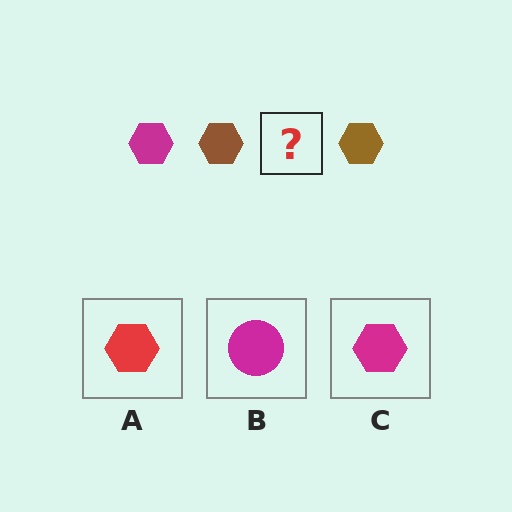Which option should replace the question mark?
Option C.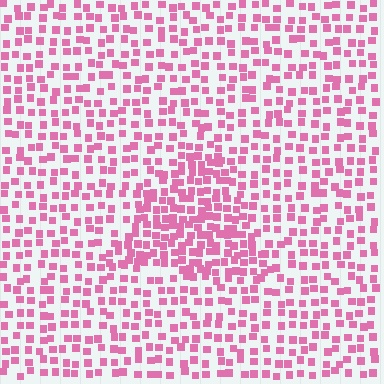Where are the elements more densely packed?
The elements are more densely packed inside the triangle boundary.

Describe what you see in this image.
The image contains small pink elements arranged at two different densities. A triangle-shaped region is visible where the elements are more densely packed than the surrounding area.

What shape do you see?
I see a triangle.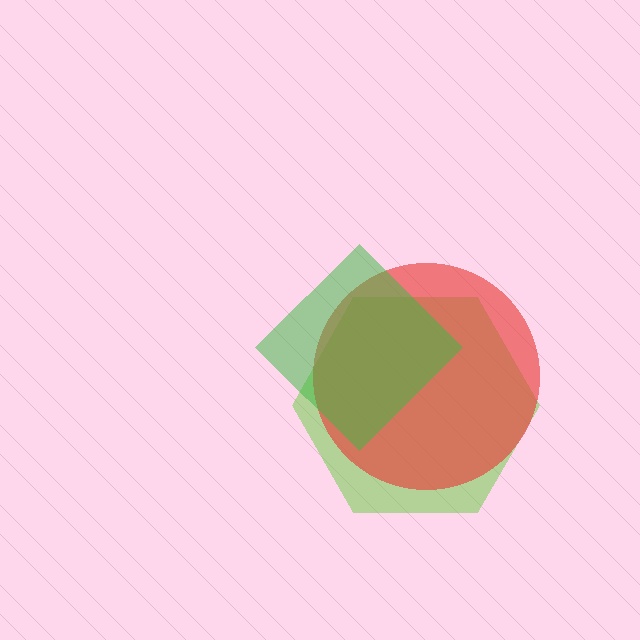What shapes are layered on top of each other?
The layered shapes are: a lime hexagon, a red circle, a green diamond.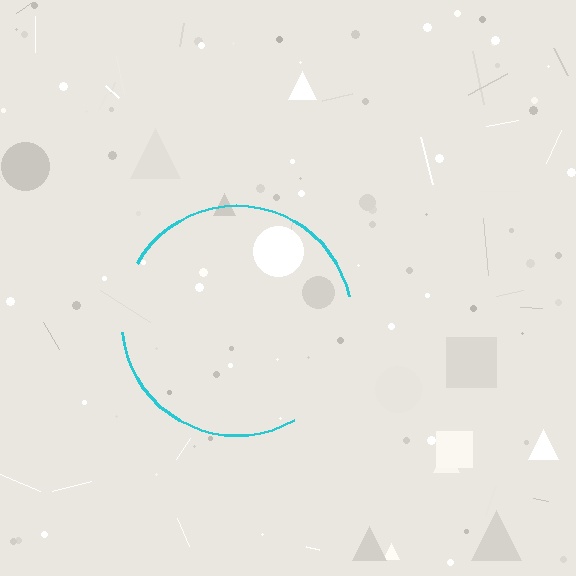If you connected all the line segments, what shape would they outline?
They would outline a circle.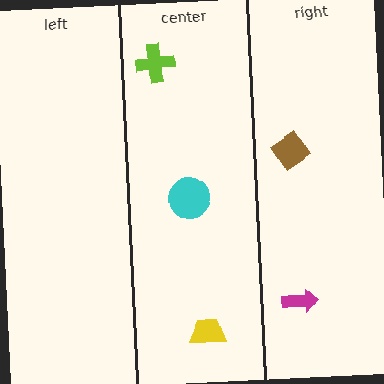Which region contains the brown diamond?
The right region.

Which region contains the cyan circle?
The center region.